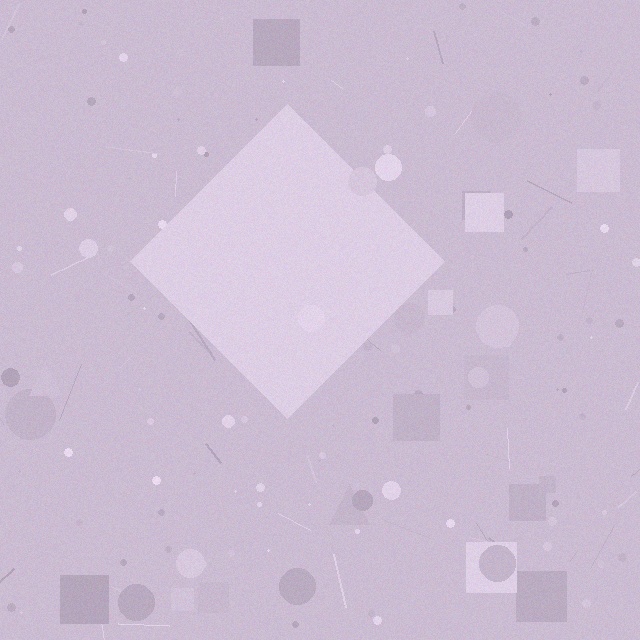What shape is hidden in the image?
A diamond is hidden in the image.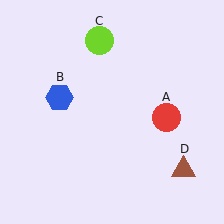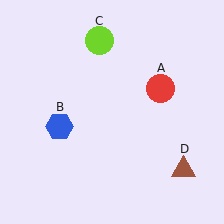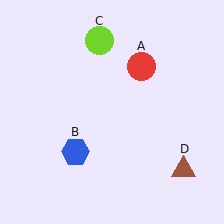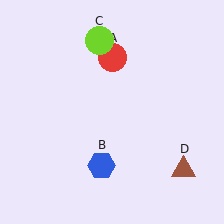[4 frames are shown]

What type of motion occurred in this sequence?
The red circle (object A), blue hexagon (object B) rotated counterclockwise around the center of the scene.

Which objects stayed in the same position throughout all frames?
Lime circle (object C) and brown triangle (object D) remained stationary.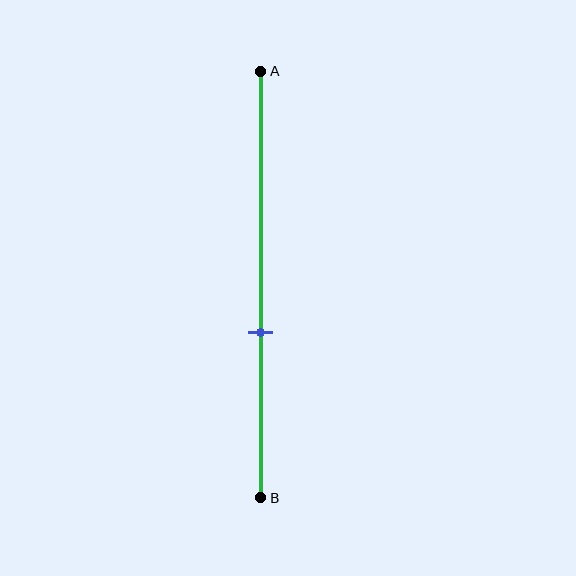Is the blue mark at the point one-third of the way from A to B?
No, the mark is at about 60% from A, not at the 33% one-third point.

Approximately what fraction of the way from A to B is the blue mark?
The blue mark is approximately 60% of the way from A to B.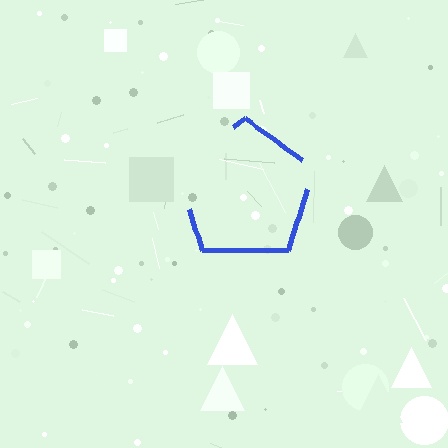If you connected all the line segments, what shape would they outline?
They would outline a pentagon.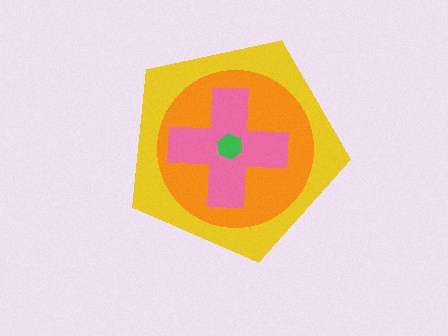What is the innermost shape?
The green hexagon.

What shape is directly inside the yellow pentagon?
The orange circle.